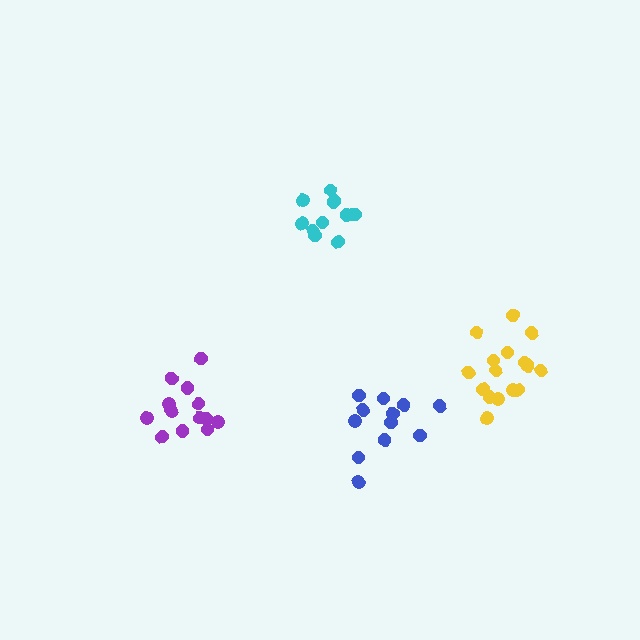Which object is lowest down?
The blue cluster is bottommost.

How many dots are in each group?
Group 1: 17 dots, Group 2: 13 dots, Group 3: 12 dots, Group 4: 12 dots (54 total).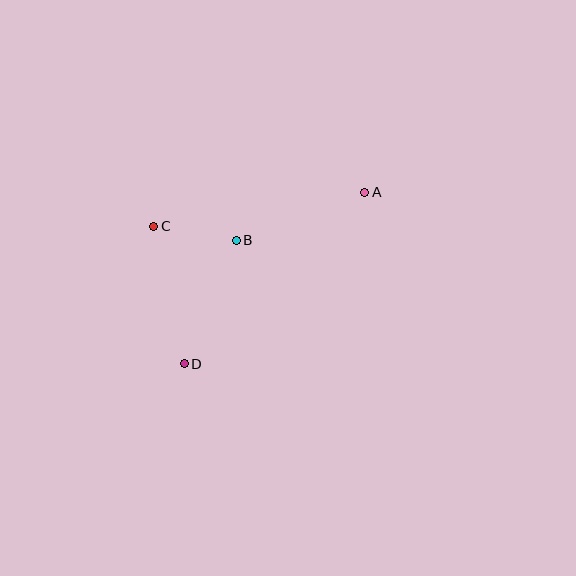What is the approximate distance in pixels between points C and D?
The distance between C and D is approximately 141 pixels.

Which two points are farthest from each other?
Points A and D are farthest from each other.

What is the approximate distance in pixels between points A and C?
The distance between A and C is approximately 213 pixels.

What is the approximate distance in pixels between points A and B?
The distance between A and B is approximately 137 pixels.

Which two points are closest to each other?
Points B and C are closest to each other.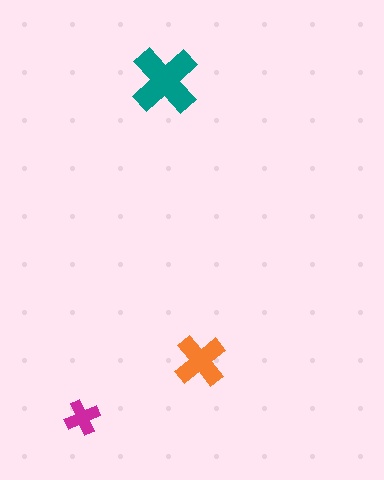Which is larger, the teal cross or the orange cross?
The teal one.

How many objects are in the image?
There are 3 objects in the image.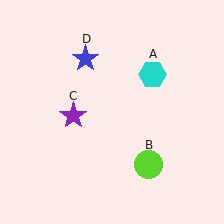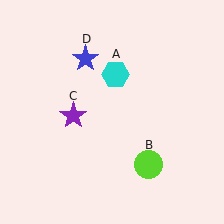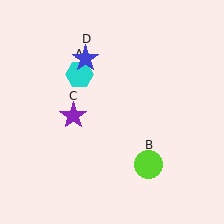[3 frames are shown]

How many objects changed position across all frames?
1 object changed position: cyan hexagon (object A).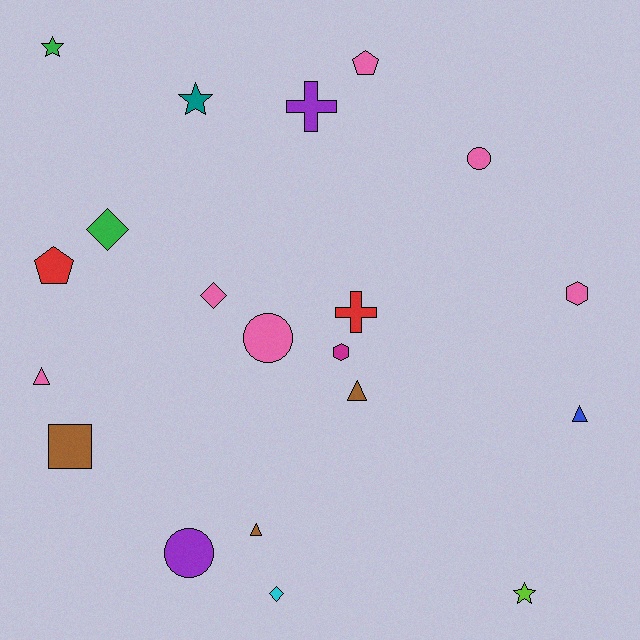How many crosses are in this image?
There are 2 crosses.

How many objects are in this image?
There are 20 objects.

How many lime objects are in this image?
There is 1 lime object.